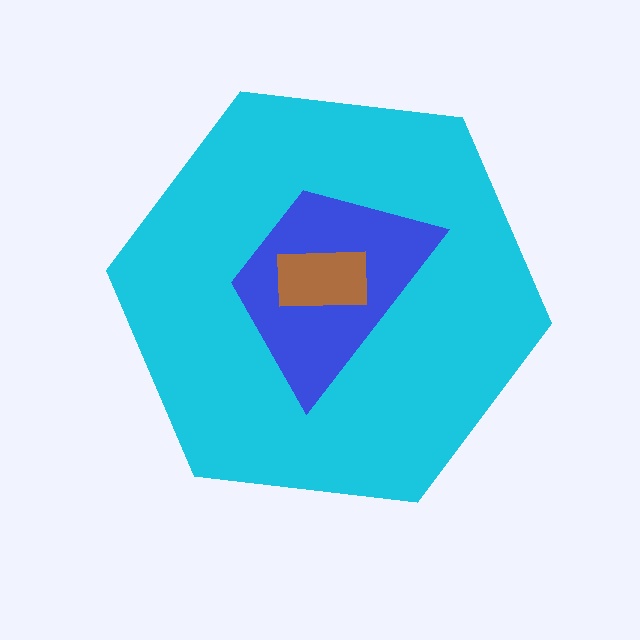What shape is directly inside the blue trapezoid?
The brown rectangle.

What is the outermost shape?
The cyan hexagon.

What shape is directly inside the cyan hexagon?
The blue trapezoid.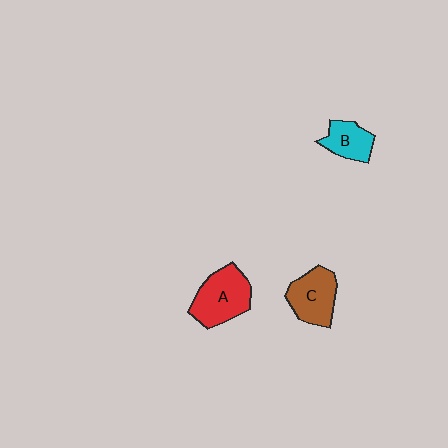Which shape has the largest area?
Shape A (red).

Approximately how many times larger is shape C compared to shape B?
Approximately 1.4 times.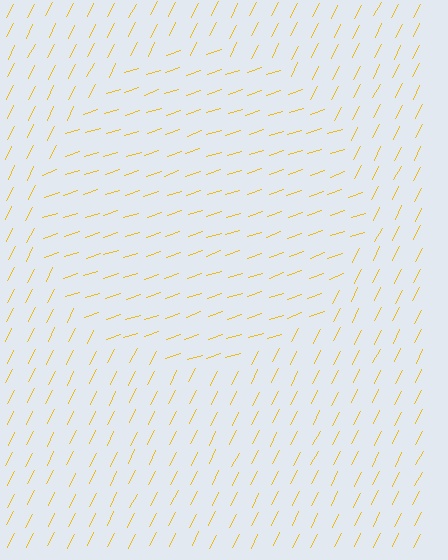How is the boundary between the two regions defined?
The boundary is defined purely by a change in line orientation (approximately 45 degrees difference). All lines are the same color and thickness.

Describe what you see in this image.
The image is filled with small yellow line segments. A circle region in the image has lines oriented differently from the surrounding lines, creating a visible texture boundary.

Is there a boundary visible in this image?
Yes, there is a texture boundary formed by a change in line orientation.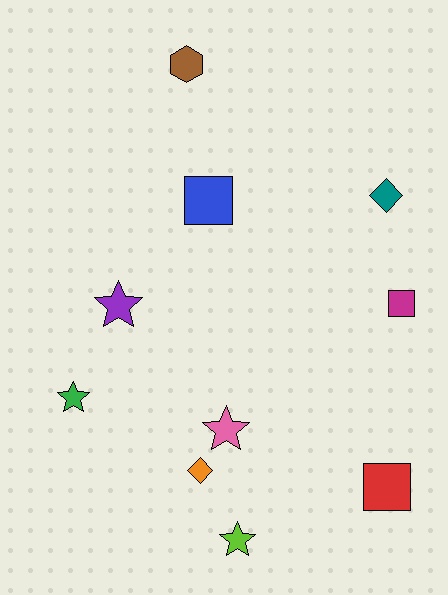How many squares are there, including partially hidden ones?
There are 3 squares.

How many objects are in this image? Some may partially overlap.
There are 10 objects.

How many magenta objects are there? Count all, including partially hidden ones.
There is 1 magenta object.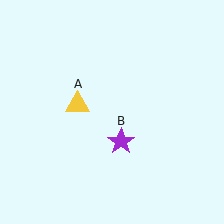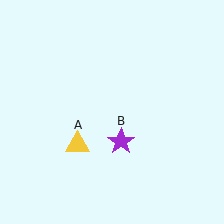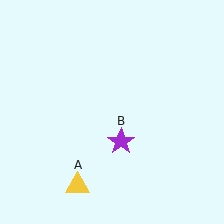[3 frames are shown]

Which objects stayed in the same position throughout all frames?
Purple star (object B) remained stationary.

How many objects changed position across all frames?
1 object changed position: yellow triangle (object A).